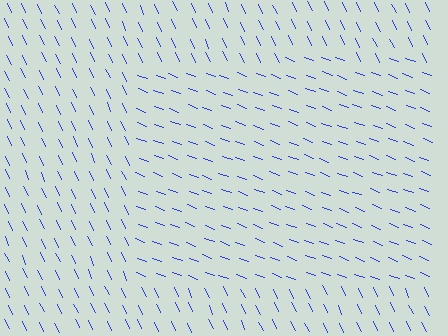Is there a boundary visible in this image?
Yes, there is a texture boundary formed by a change in line orientation.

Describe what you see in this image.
The image is filled with small blue line segments. A rectangle region in the image has lines oriented differently from the surrounding lines, creating a visible texture boundary.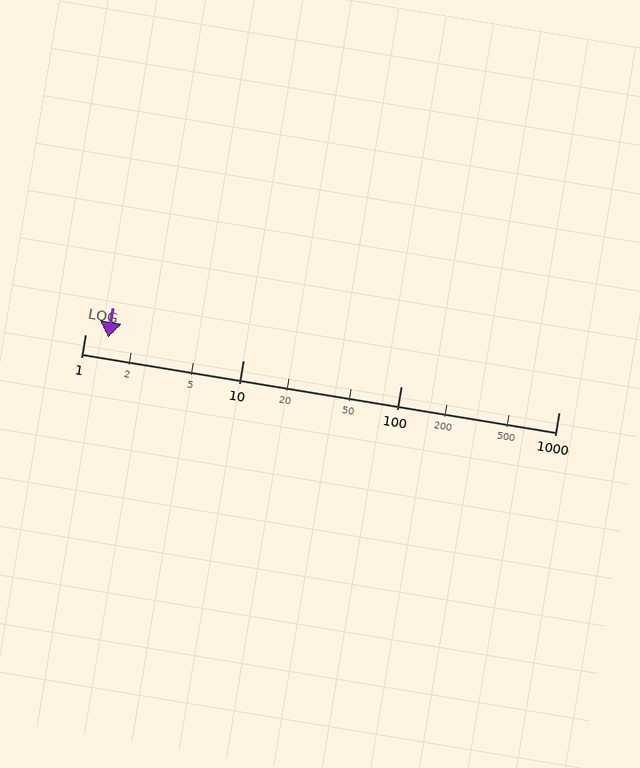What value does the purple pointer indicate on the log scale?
The pointer indicates approximately 1.4.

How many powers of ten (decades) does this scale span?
The scale spans 3 decades, from 1 to 1000.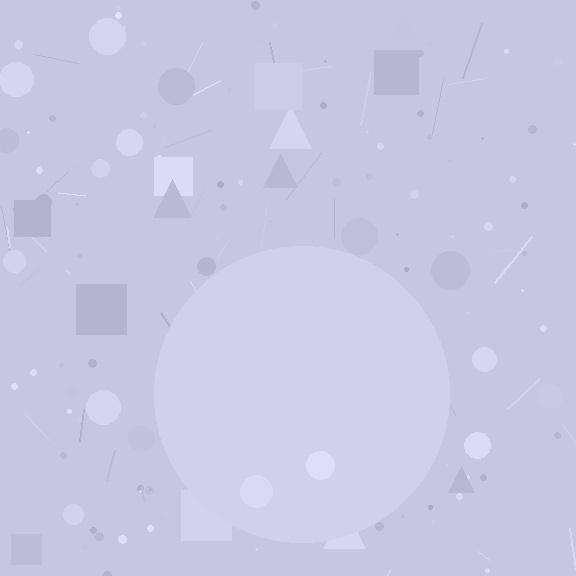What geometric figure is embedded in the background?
A circle is embedded in the background.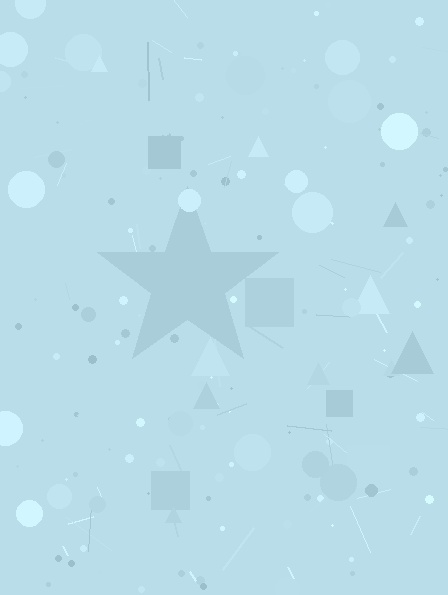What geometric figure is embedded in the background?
A star is embedded in the background.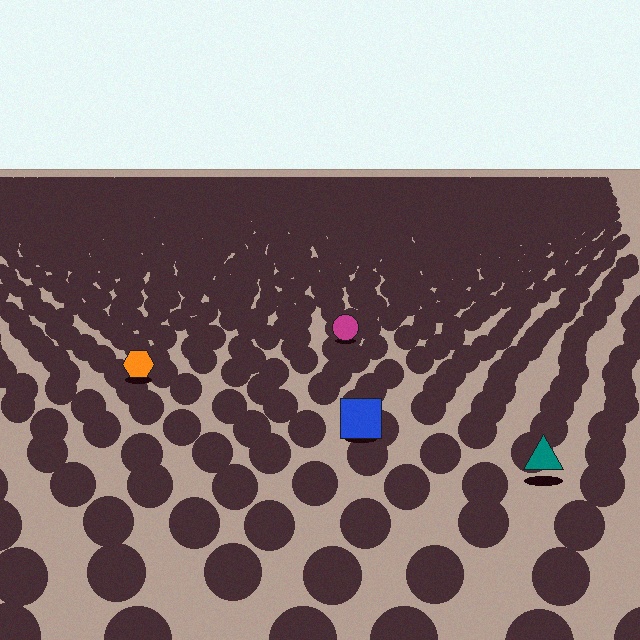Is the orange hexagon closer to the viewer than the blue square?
No. The blue square is closer — you can tell from the texture gradient: the ground texture is coarser near it.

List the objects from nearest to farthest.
From nearest to farthest: the teal triangle, the blue square, the orange hexagon, the magenta circle.